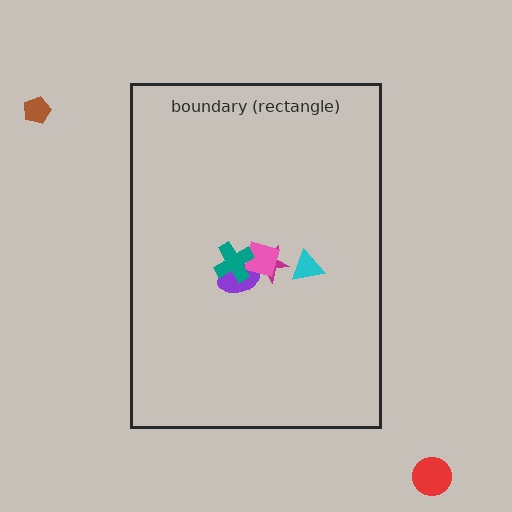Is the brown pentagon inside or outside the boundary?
Outside.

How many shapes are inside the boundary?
5 inside, 2 outside.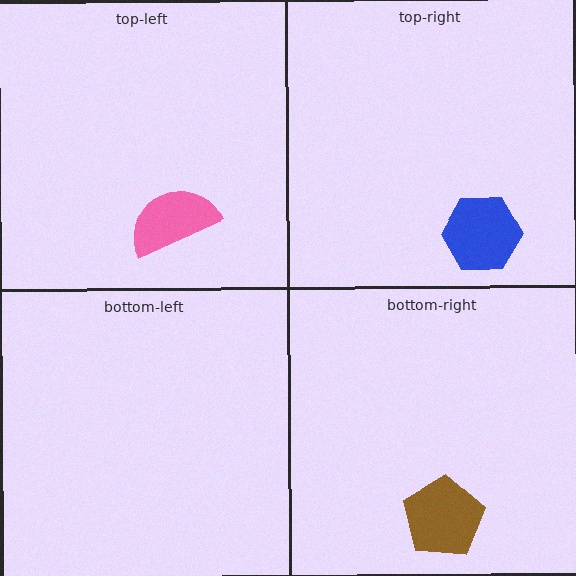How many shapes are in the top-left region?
1.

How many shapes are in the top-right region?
1.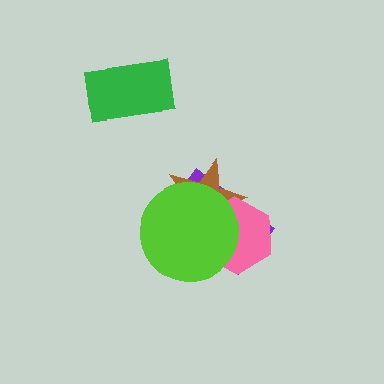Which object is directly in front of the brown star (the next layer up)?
The pink hexagon is directly in front of the brown star.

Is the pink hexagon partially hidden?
Yes, it is partially covered by another shape.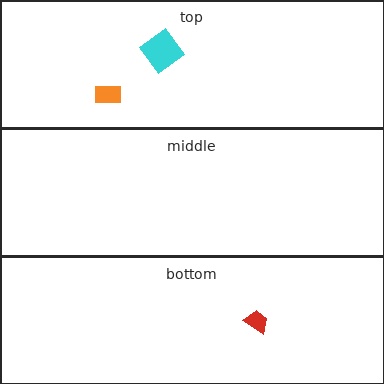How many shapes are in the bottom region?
1.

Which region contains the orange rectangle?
The top region.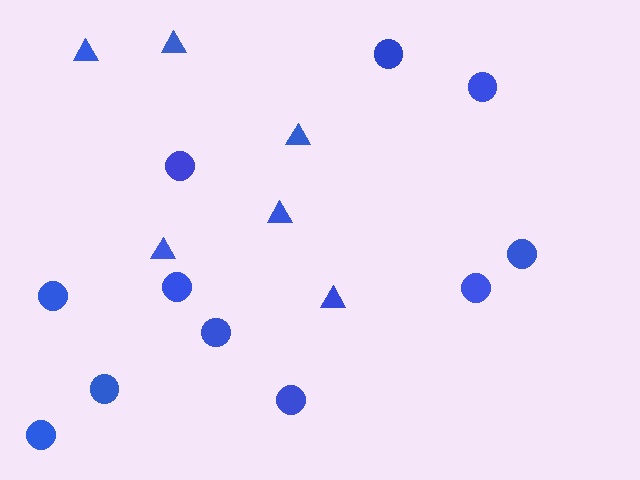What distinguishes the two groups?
There are 2 groups: one group of circles (11) and one group of triangles (6).